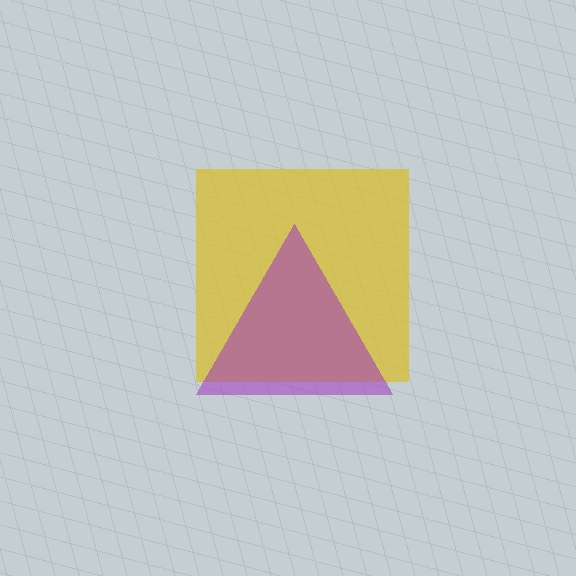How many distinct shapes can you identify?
There are 2 distinct shapes: a yellow square, a purple triangle.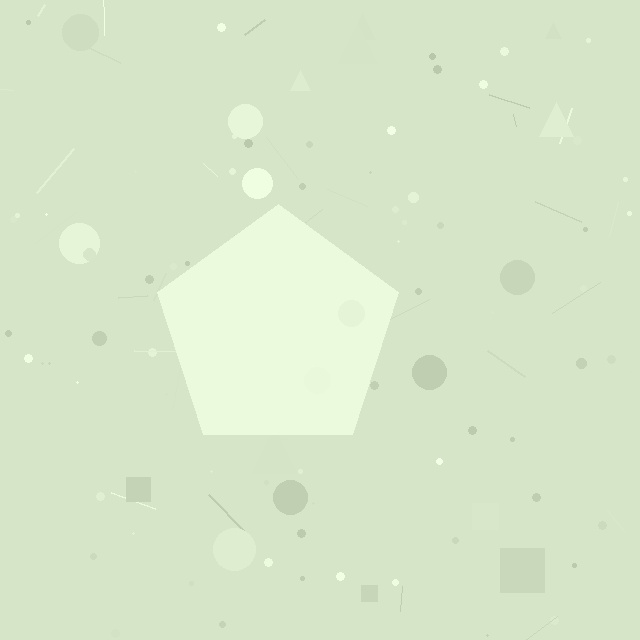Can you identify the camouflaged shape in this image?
The camouflaged shape is a pentagon.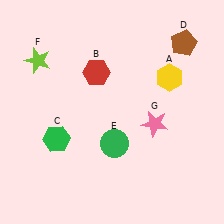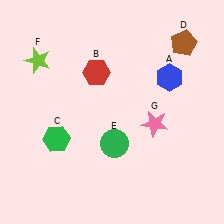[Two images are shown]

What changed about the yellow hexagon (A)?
In Image 1, A is yellow. In Image 2, it changed to blue.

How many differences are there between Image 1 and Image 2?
There is 1 difference between the two images.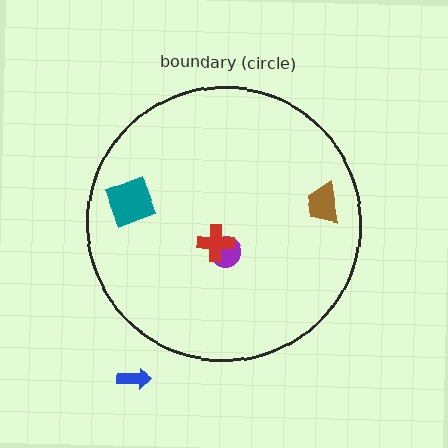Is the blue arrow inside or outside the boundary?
Outside.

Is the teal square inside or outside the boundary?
Inside.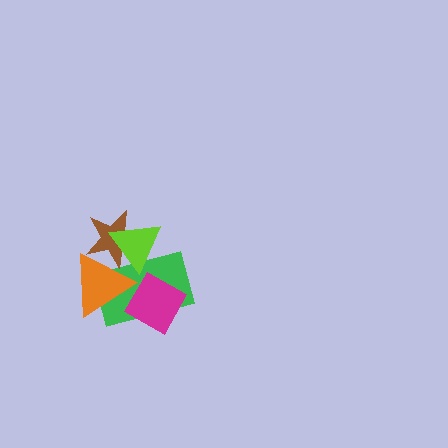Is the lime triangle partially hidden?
No, no other shape covers it.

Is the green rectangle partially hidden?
Yes, it is partially covered by another shape.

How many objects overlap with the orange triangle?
4 objects overlap with the orange triangle.